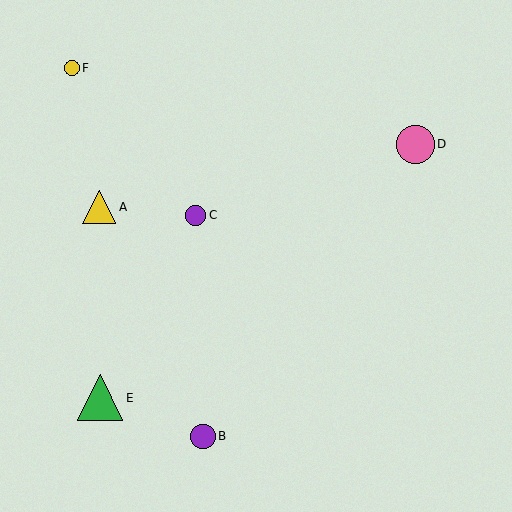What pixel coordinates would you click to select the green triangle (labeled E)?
Click at (100, 398) to select the green triangle E.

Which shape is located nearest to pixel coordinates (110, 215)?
The yellow triangle (labeled A) at (99, 207) is nearest to that location.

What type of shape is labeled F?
Shape F is a yellow circle.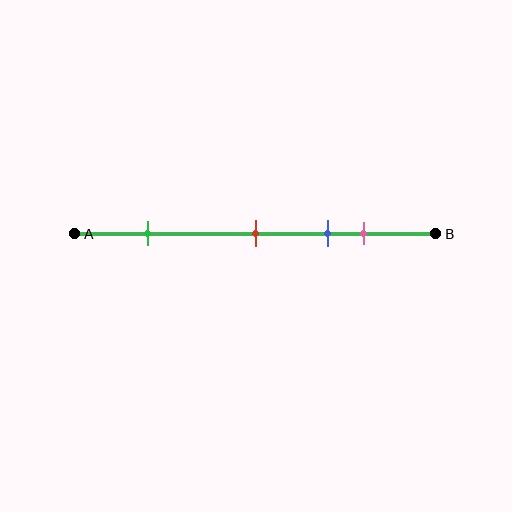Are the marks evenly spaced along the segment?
No, the marks are not evenly spaced.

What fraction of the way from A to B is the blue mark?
The blue mark is approximately 70% (0.7) of the way from A to B.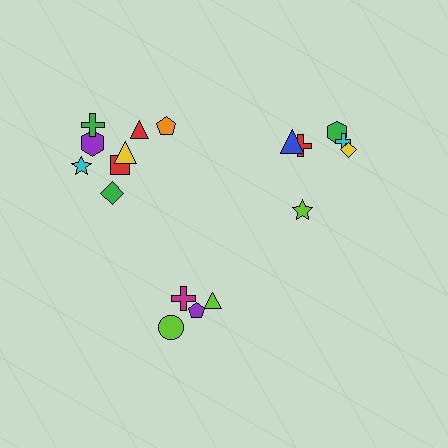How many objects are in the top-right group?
There are 6 objects.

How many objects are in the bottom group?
There are 4 objects.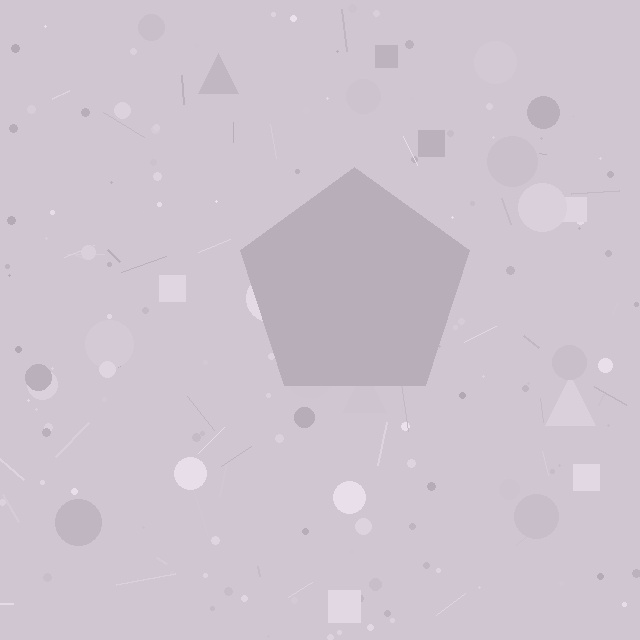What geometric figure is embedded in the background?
A pentagon is embedded in the background.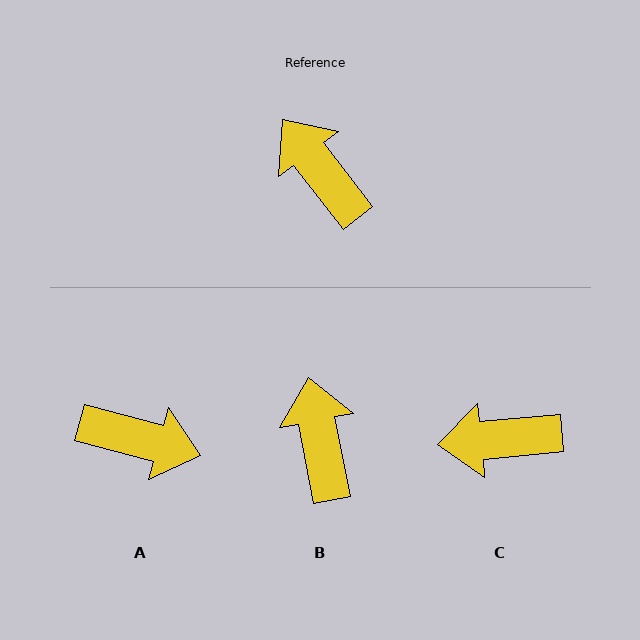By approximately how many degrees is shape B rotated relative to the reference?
Approximately 26 degrees clockwise.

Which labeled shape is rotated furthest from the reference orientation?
A, about 143 degrees away.